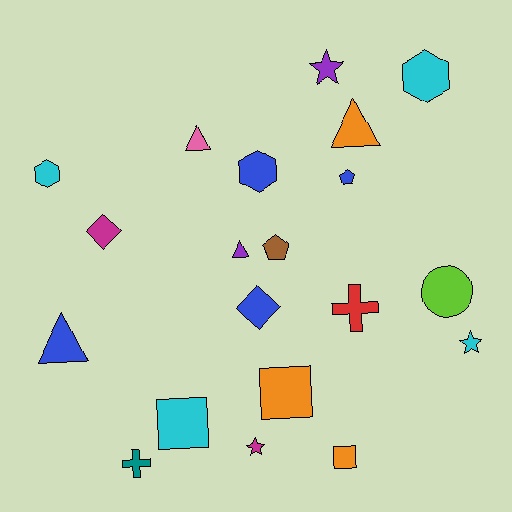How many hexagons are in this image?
There are 3 hexagons.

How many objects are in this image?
There are 20 objects.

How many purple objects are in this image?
There are 2 purple objects.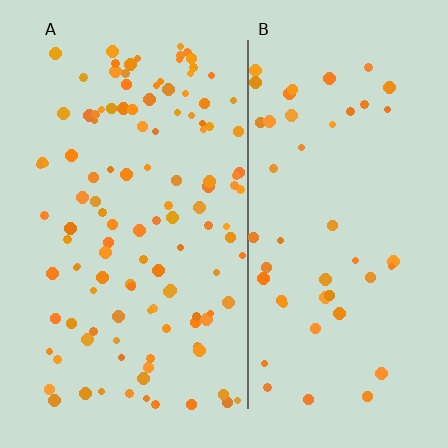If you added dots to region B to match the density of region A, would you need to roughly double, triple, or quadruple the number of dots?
Approximately double.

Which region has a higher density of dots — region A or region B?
A (the left).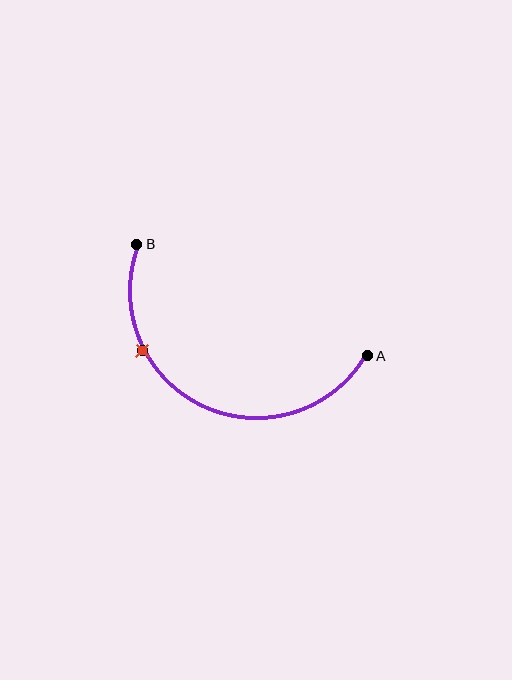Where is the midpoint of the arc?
The arc midpoint is the point on the curve farthest from the straight line joining A and B. It sits below that line.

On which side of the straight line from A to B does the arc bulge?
The arc bulges below the straight line connecting A and B.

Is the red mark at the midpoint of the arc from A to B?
No. The red mark lies on the arc but is closer to endpoint B. The arc midpoint would be at the point on the curve equidistant along the arc from both A and B.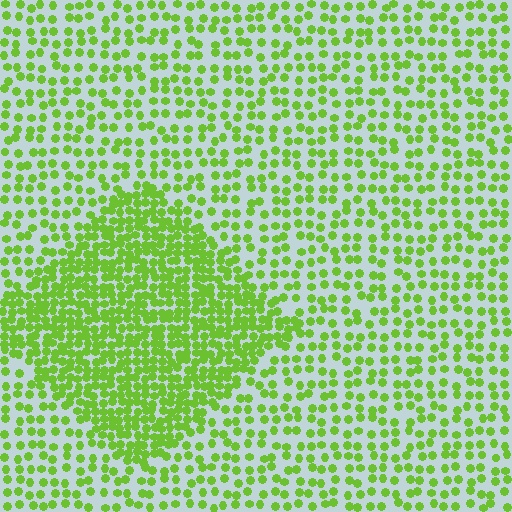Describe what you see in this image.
The image contains small lime elements arranged at two different densities. A diamond-shaped region is visible where the elements are more densely packed than the surrounding area.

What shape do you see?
I see a diamond.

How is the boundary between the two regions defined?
The boundary is defined by a change in element density (approximately 2.2x ratio). All elements are the same color, size, and shape.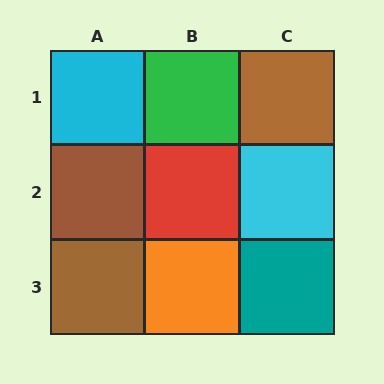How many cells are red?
1 cell is red.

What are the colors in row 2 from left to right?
Brown, red, cyan.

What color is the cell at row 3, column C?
Teal.